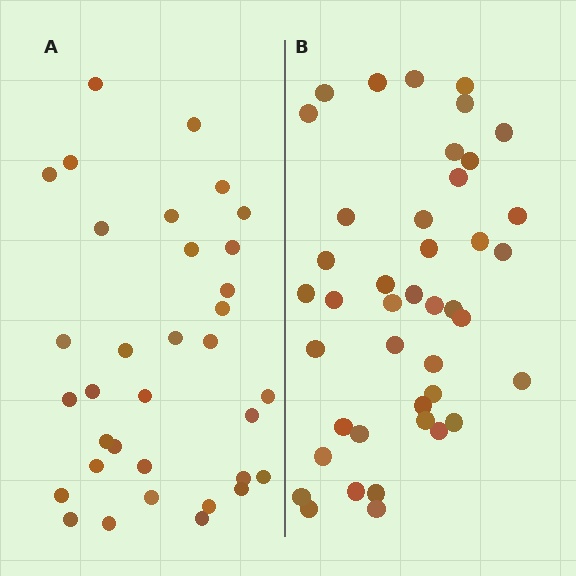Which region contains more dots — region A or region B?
Region B (the right region) has more dots.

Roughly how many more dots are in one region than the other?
Region B has roughly 8 or so more dots than region A.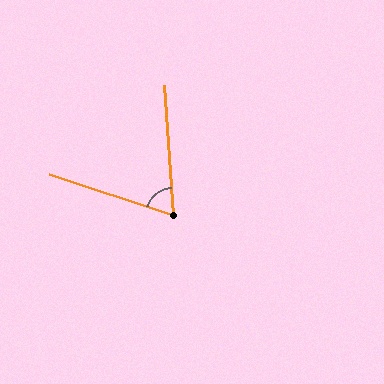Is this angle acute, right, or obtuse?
It is acute.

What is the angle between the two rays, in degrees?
Approximately 68 degrees.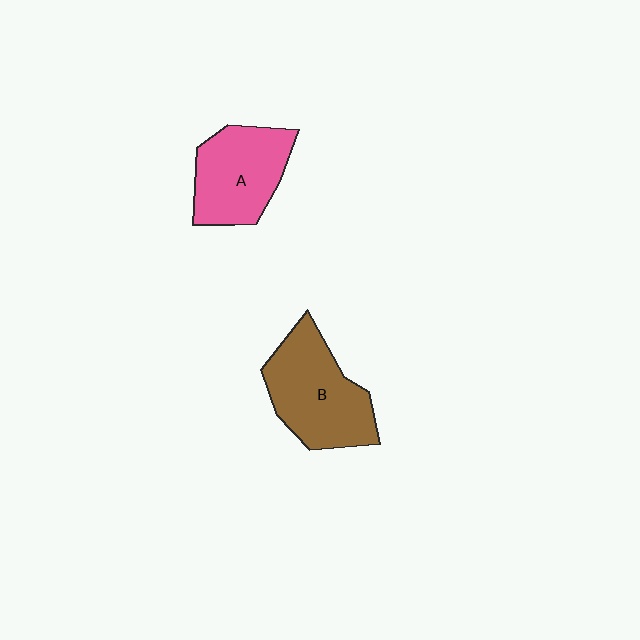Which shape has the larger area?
Shape B (brown).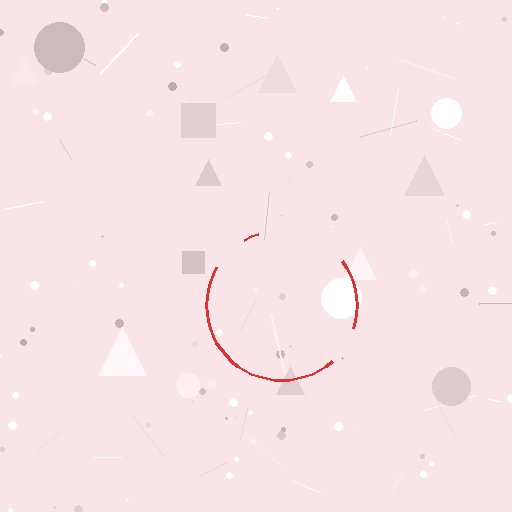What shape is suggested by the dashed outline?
The dashed outline suggests a circle.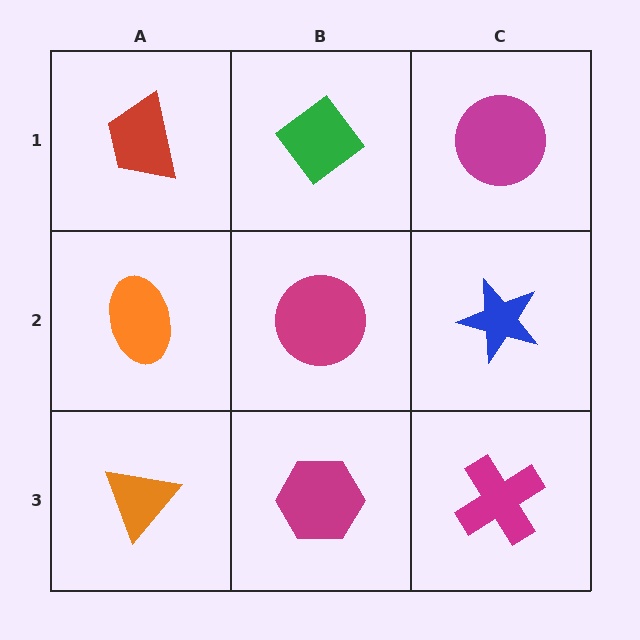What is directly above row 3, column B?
A magenta circle.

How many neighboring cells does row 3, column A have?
2.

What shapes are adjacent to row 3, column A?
An orange ellipse (row 2, column A), a magenta hexagon (row 3, column B).